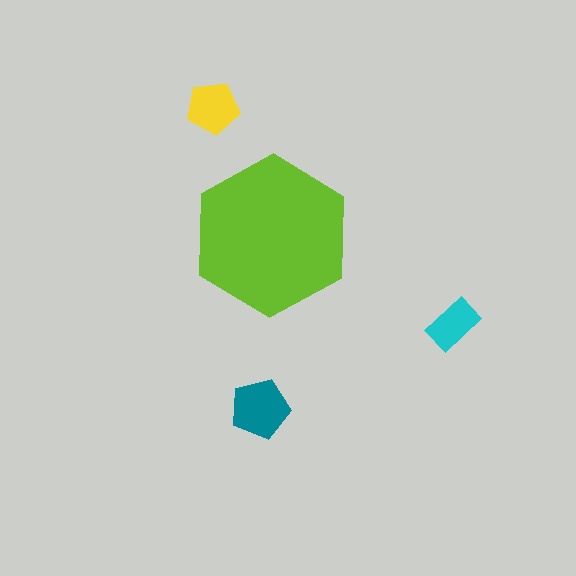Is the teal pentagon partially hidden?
No, the teal pentagon is fully visible.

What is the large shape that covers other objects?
A lime hexagon.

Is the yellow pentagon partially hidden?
No, the yellow pentagon is fully visible.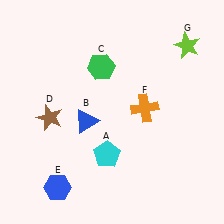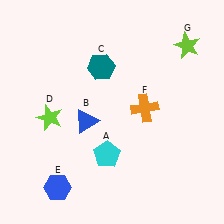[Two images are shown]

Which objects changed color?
C changed from green to teal. D changed from brown to lime.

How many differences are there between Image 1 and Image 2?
There are 2 differences between the two images.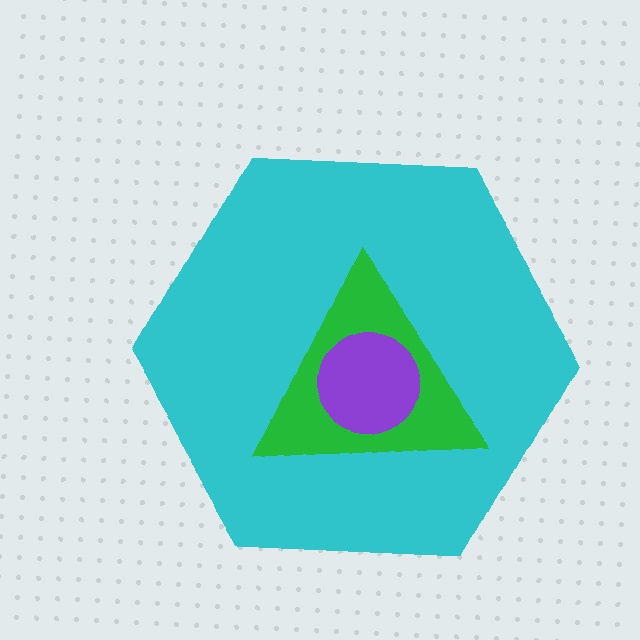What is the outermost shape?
The cyan hexagon.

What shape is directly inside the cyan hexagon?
The green triangle.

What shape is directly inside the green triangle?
The purple circle.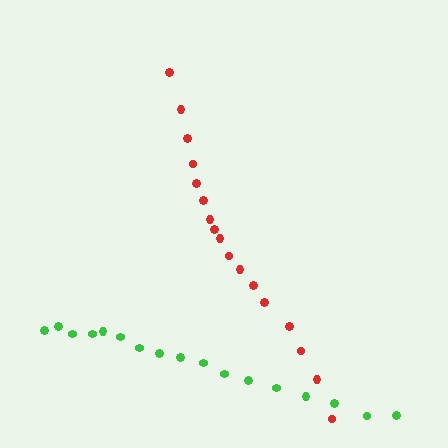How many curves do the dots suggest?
There are 2 distinct paths.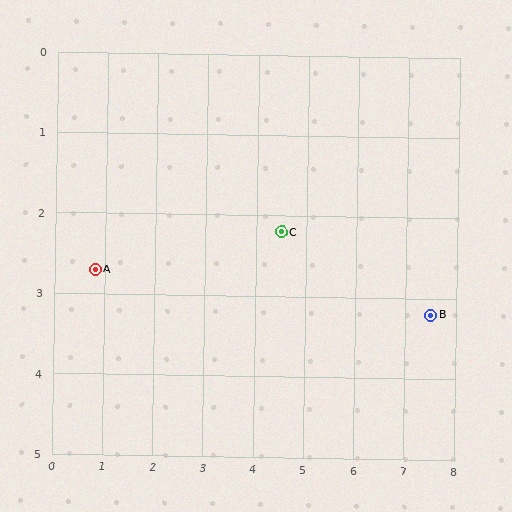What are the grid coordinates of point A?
Point A is at approximately (0.8, 2.7).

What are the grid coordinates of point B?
Point B is at approximately (7.5, 3.2).